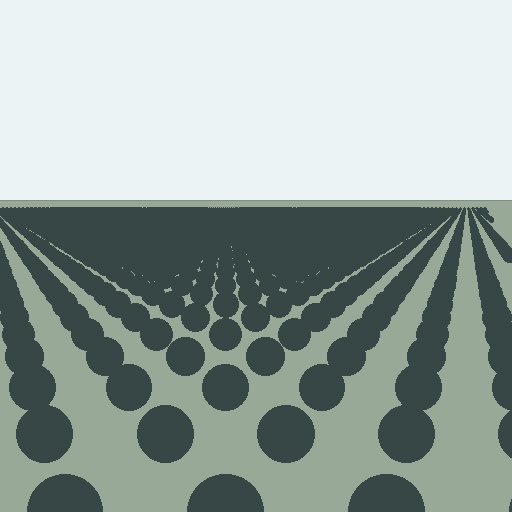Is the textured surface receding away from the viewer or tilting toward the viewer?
The surface is receding away from the viewer. Texture elements get smaller and denser toward the top.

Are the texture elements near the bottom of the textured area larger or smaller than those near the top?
Larger. Near the bottom, elements are closer to the viewer and appear at a bigger on-screen size.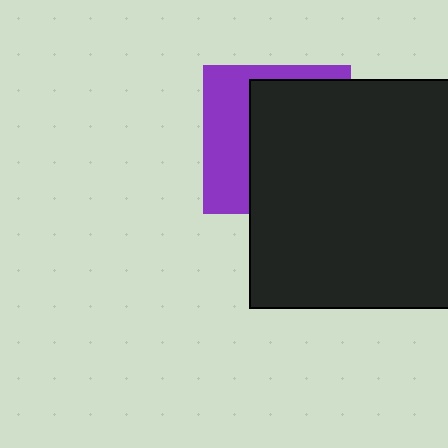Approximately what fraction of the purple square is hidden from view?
Roughly 62% of the purple square is hidden behind the black rectangle.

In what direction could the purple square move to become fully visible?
The purple square could move left. That would shift it out from behind the black rectangle entirely.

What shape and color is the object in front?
The object in front is a black rectangle.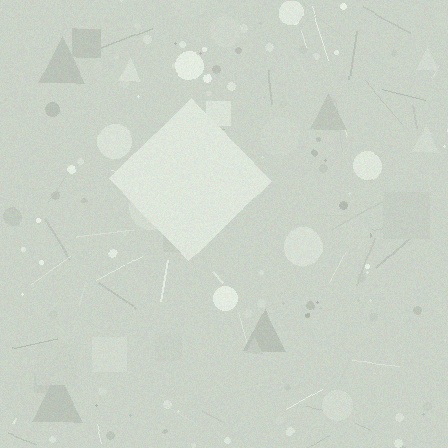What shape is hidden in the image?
A diamond is hidden in the image.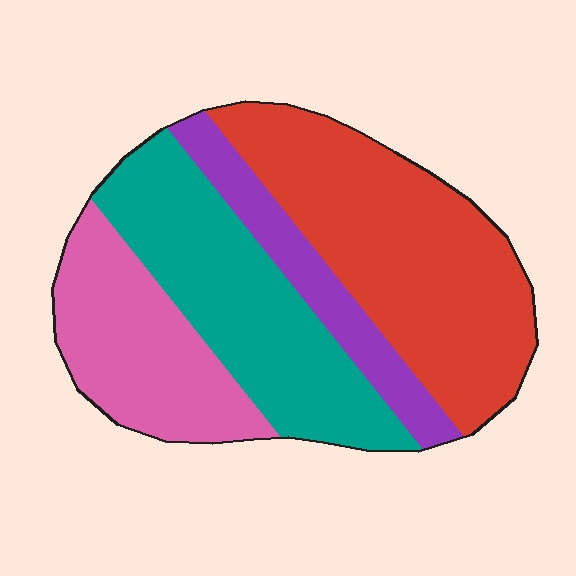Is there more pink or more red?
Red.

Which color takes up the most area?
Red, at roughly 35%.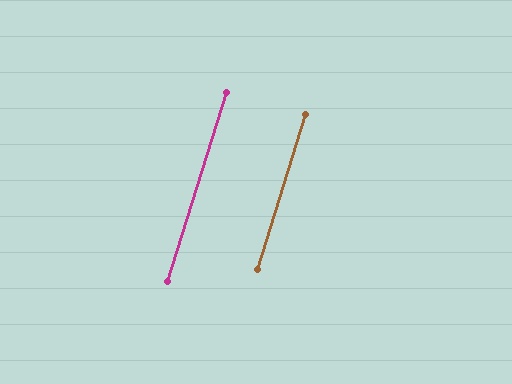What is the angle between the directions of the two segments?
Approximately 0 degrees.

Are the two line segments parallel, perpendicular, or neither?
Parallel — their directions differ by only 0.4°.